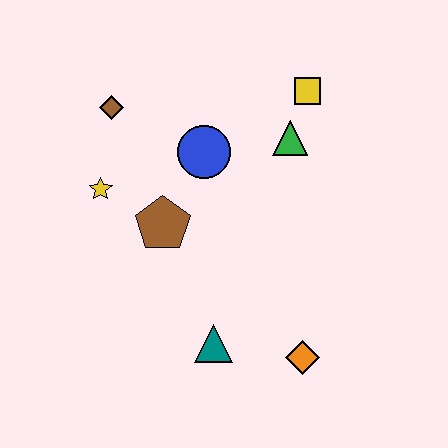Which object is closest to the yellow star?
The brown pentagon is closest to the yellow star.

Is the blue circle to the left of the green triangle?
Yes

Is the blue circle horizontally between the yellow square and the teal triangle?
No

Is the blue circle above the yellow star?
Yes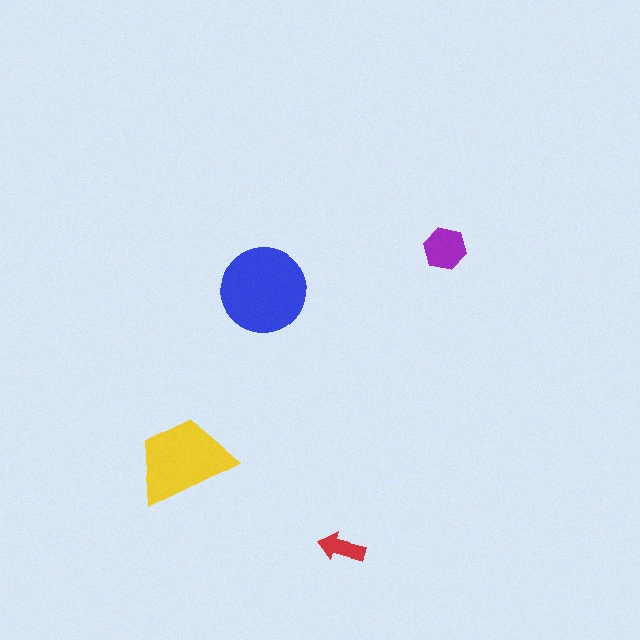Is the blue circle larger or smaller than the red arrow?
Larger.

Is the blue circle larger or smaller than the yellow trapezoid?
Larger.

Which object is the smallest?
The red arrow.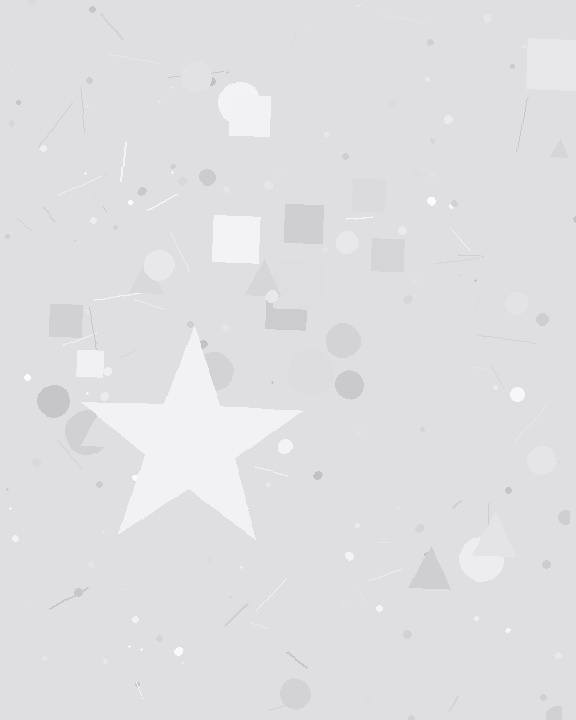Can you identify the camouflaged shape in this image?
The camouflaged shape is a star.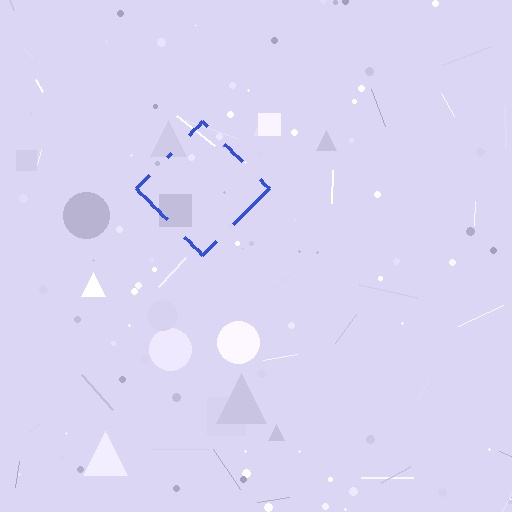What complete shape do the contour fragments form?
The contour fragments form a diamond.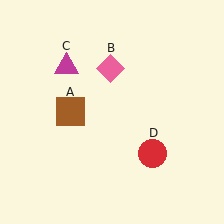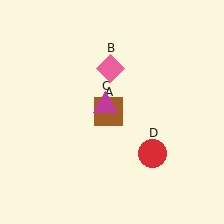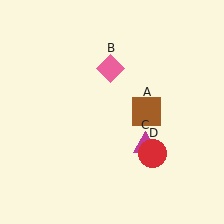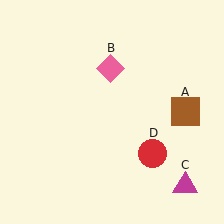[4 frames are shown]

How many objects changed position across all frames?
2 objects changed position: brown square (object A), magenta triangle (object C).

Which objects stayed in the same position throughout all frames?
Pink diamond (object B) and red circle (object D) remained stationary.